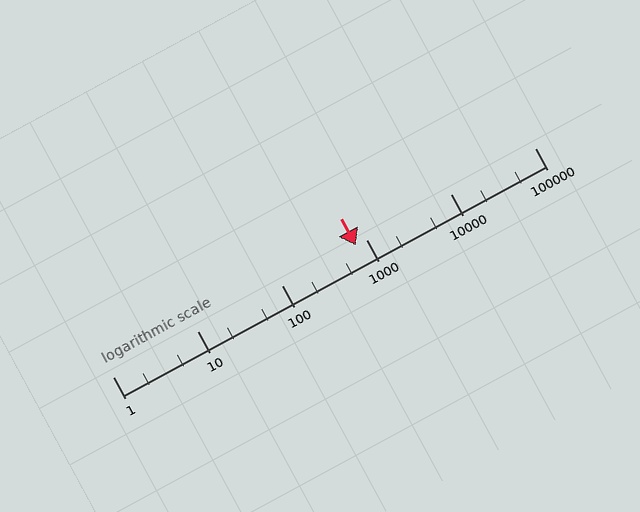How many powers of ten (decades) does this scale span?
The scale spans 5 decades, from 1 to 100000.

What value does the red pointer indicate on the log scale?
The pointer indicates approximately 760.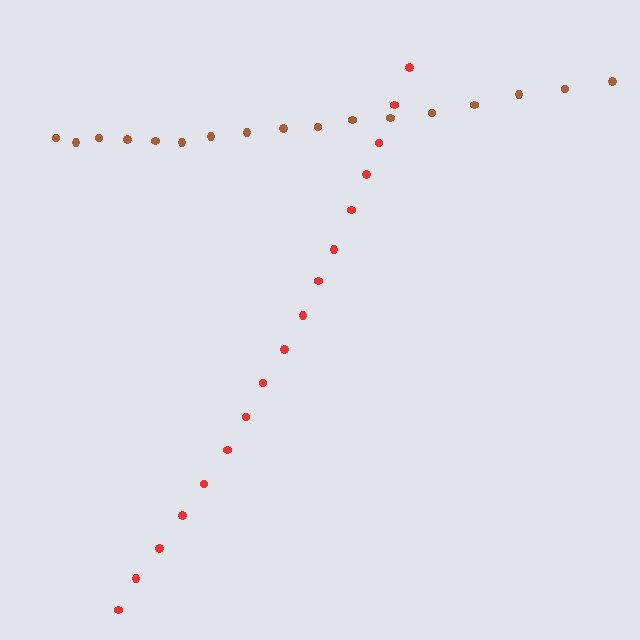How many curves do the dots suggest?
There are 2 distinct paths.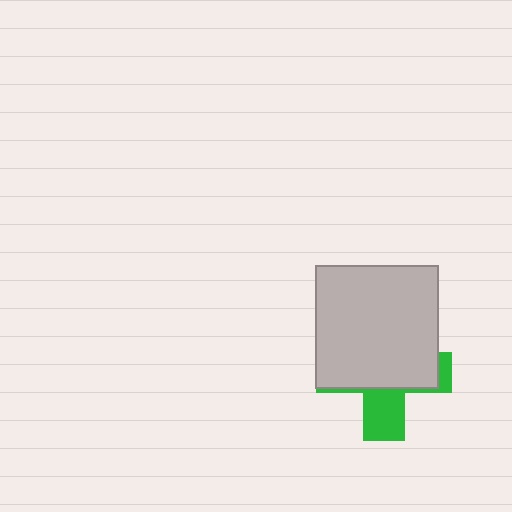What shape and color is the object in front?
The object in front is a light gray square.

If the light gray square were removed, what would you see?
You would see the complete green cross.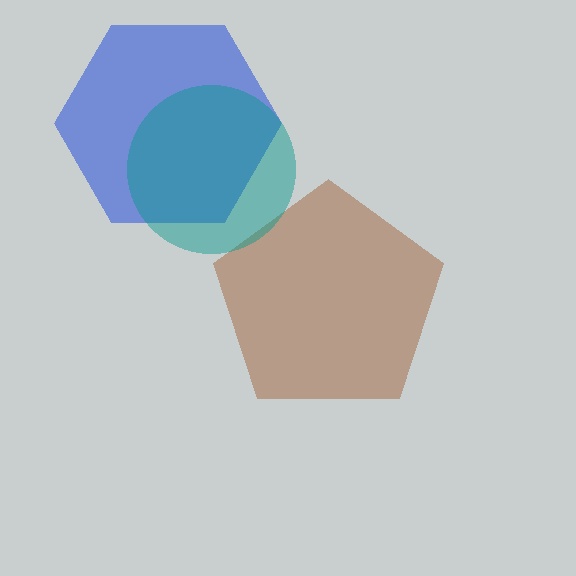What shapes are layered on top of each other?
The layered shapes are: a blue hexagon, a brown pentagon, a teal circle.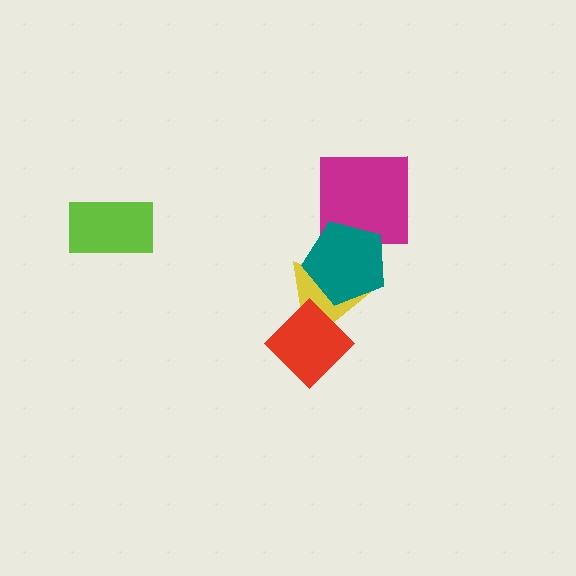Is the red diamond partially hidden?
No, no other shape covers it.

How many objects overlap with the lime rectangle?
0 objects overlap with the lime rectangle.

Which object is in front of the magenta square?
The teal pentagon is in front of the magenta square.